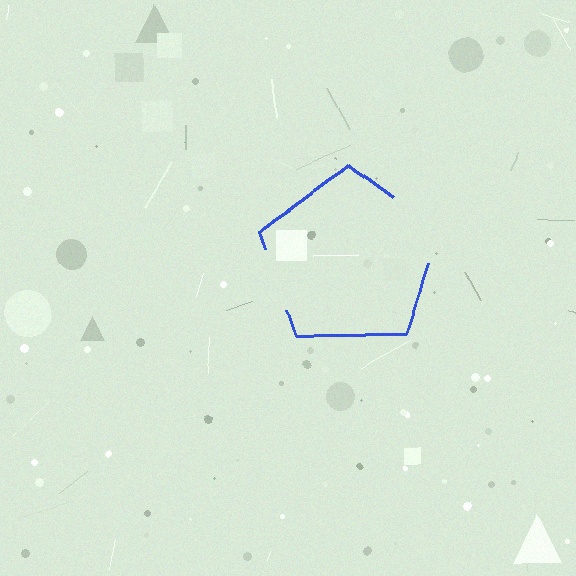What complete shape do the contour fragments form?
The contour fragments form a pentagon.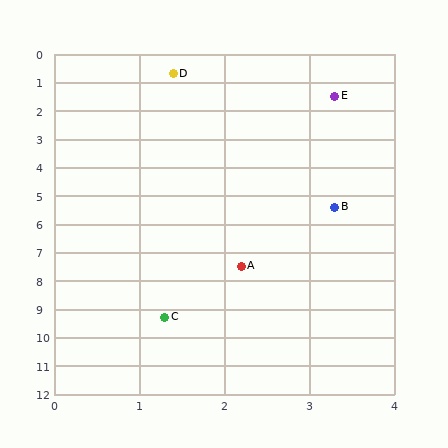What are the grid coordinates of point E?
Point E is at approximately (3.3, 1.5).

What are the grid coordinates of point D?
Point D is at approximately (1.4, 0.7).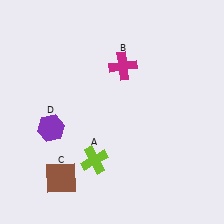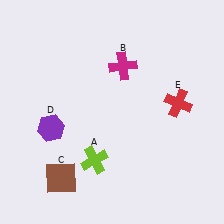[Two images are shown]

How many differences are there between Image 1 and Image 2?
There is 1 difference between the two images.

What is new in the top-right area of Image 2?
A red cross (E) was added in the top-right area of Image 2.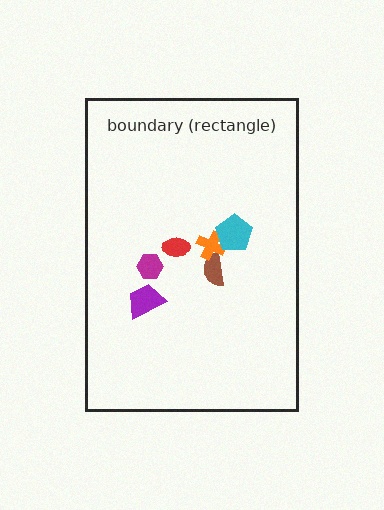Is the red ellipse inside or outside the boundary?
Inside.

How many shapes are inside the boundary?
6 inside, 0 outside.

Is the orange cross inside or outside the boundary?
Inside.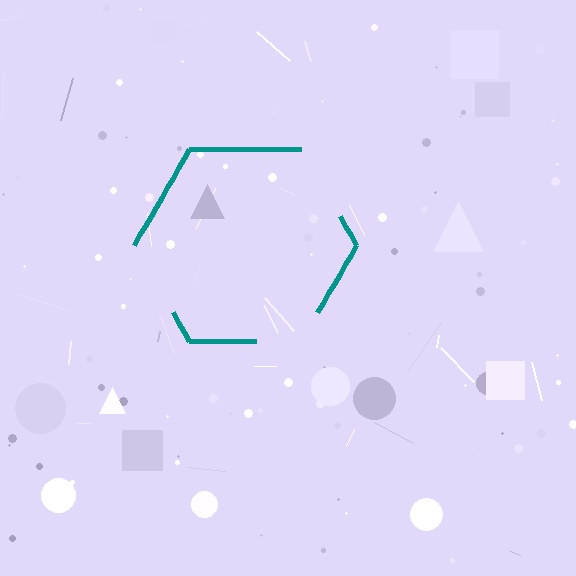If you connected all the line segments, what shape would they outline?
They would outline a hexagon.